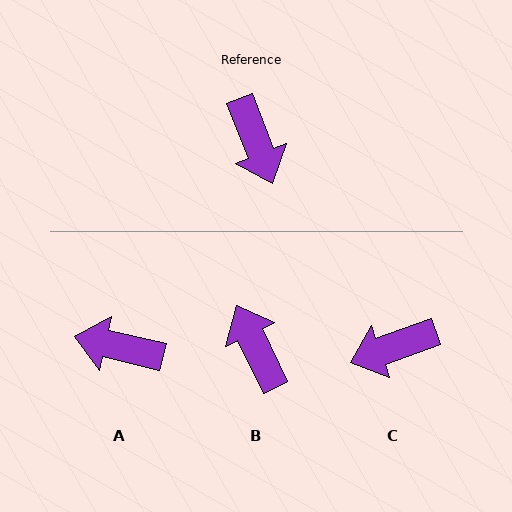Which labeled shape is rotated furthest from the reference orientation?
B, about 176 degrees away.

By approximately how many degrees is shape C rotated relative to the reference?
Approximately 92 degrees clockwise.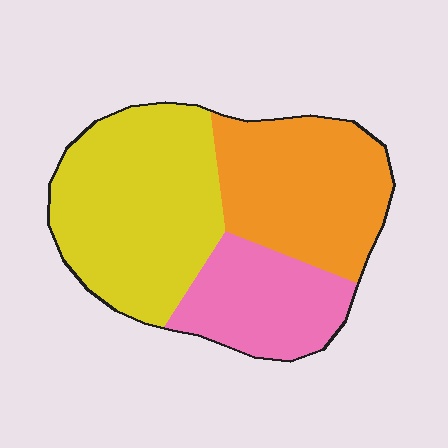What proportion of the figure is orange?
Orange takes up between a third and a half of the figure.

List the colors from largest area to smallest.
From largest to smallest: yellow, orange, pink.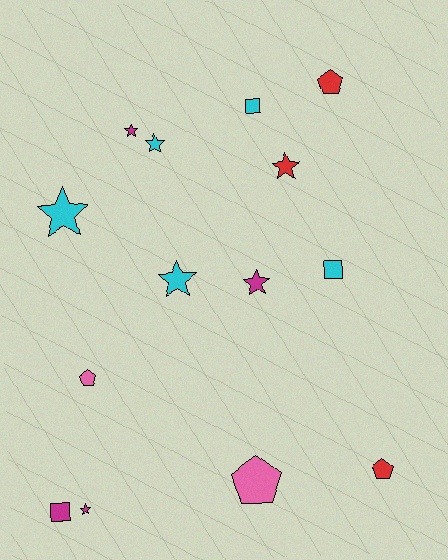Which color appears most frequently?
Cyan, with 5 objects.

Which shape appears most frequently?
Star, with 7 objects.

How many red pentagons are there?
There are 2 red pentagons.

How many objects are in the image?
There are 14 objects.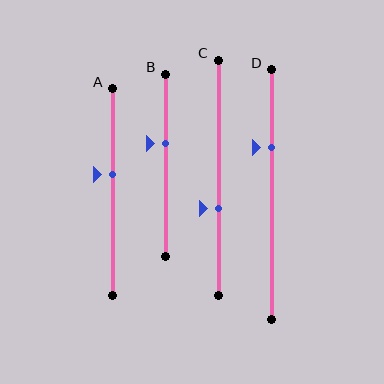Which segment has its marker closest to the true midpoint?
Segment A has its marker closest to the true midpoint.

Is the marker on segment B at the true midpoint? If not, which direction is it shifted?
No, the marker on segment B is shifted upward by about 12% of the segment length.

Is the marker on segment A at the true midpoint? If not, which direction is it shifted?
No, the marker on segment A is shifted upward by about 9% of the segment length.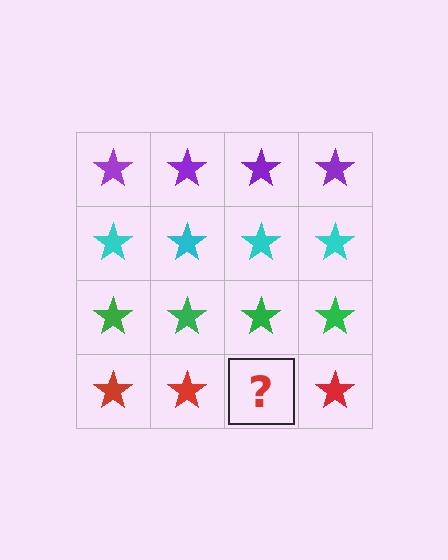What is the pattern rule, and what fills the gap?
The rule is that each row has a consistent color. The gap should be filled with a red star.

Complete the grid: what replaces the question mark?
The question mark should be replaced with a red star.